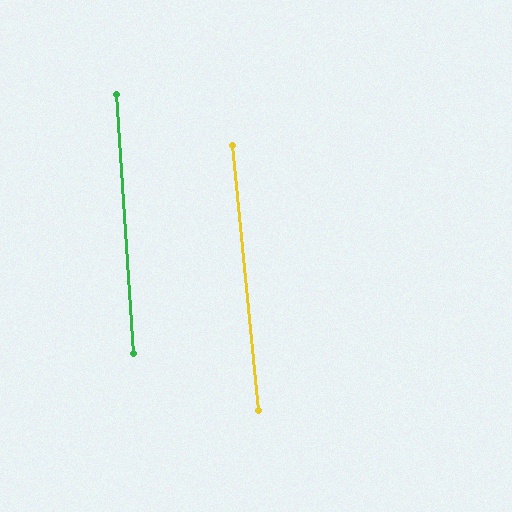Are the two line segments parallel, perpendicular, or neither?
Parallel — their directions differ by only 1.8°.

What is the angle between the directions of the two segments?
Approximately 2 degrees.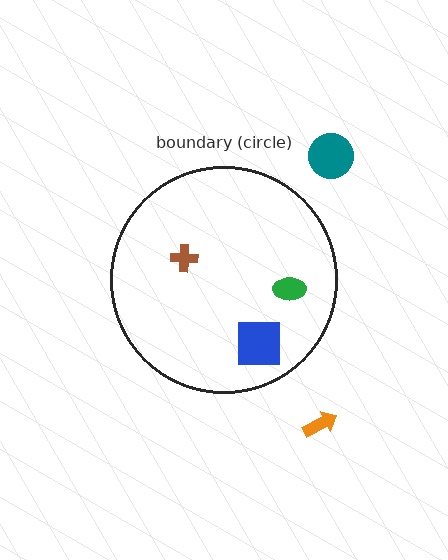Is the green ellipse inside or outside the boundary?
Inside.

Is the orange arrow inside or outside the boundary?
Outside.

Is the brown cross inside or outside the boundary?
Inside.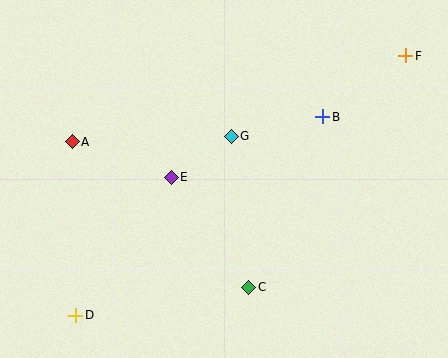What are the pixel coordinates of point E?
Point E is at (171, 177).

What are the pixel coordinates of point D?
Point D is at (76, 315).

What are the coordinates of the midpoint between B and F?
The midpoint between B and F is at (364, 86).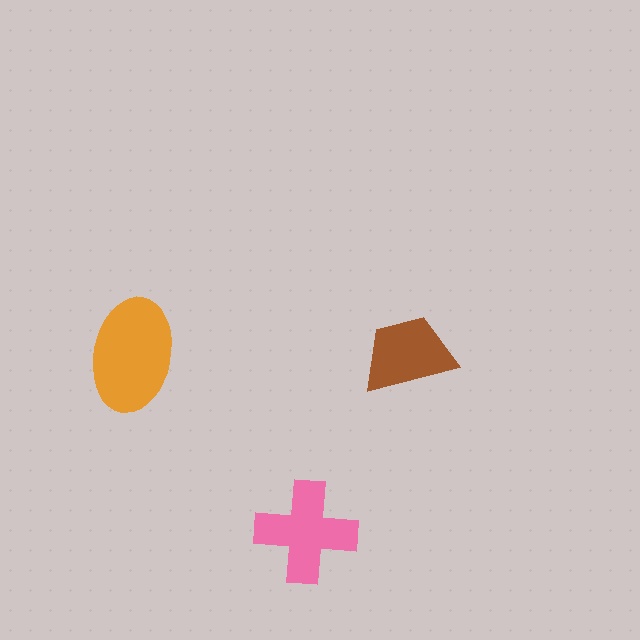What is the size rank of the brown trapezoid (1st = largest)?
3rd.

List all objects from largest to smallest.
The orange ellipse, the pink cross, the brown trapezoid.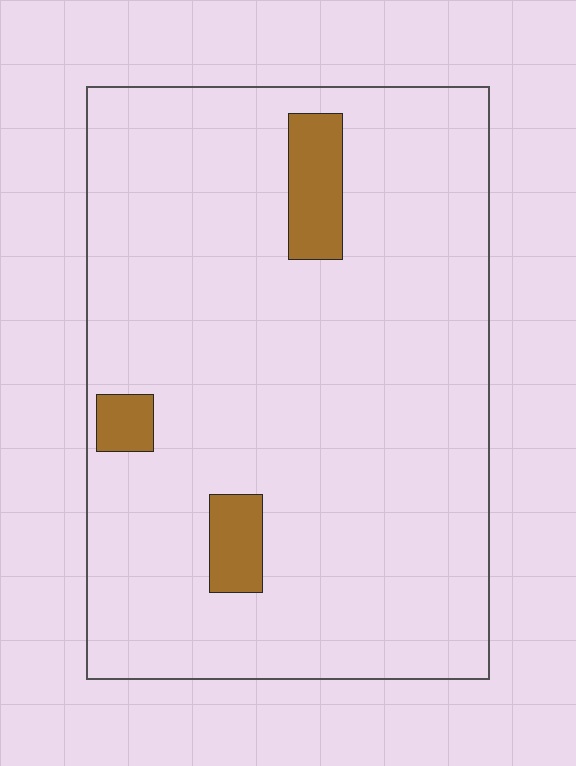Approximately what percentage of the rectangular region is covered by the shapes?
Approximately 5%.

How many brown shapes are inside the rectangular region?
3.